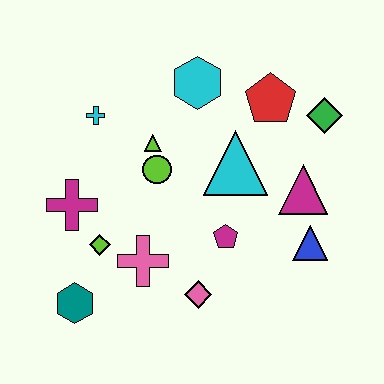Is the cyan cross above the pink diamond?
Yes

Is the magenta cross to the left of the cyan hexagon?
Yes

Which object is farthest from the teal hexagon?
The green diamond is farthest from the teal hexagon.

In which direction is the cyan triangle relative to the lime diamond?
The cyan triangle is to the right of the lime diamond.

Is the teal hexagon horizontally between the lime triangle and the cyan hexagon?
No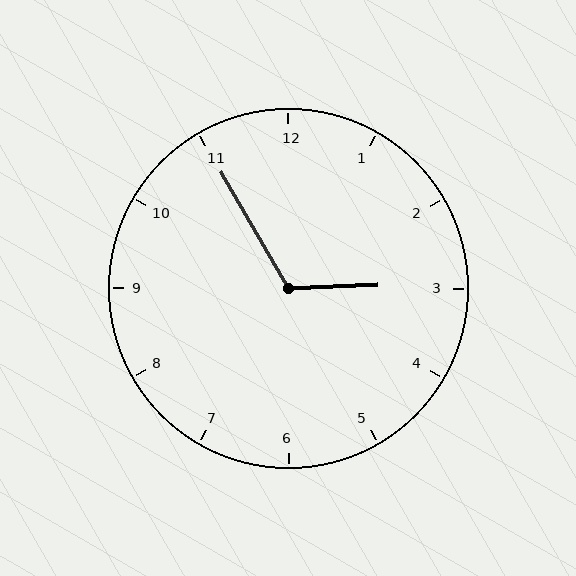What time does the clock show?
2:55.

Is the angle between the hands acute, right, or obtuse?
It is obtuse.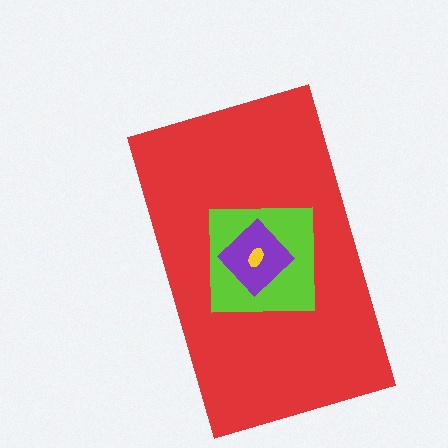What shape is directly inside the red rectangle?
The lime square.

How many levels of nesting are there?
4.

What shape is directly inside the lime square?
The purple diamond.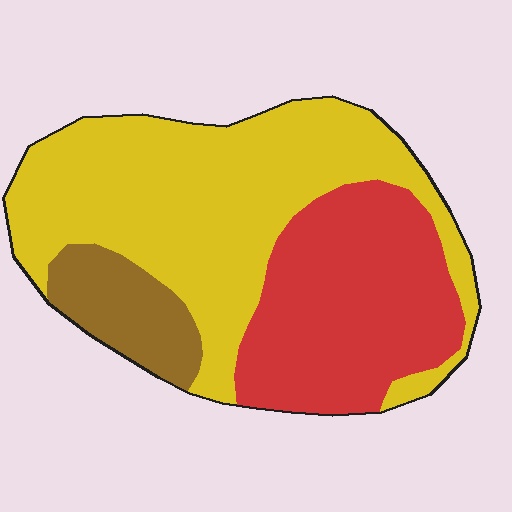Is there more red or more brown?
Red.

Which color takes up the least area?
Brown, at roughly 10%.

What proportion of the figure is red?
Red covers about 35% of the figure.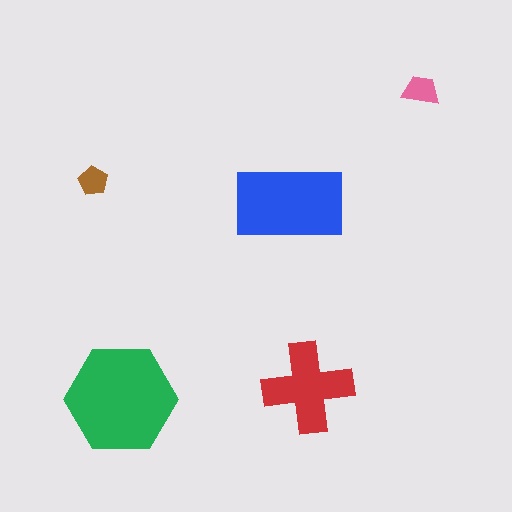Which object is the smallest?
The brown pentagon.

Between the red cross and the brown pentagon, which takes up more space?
The red cross.